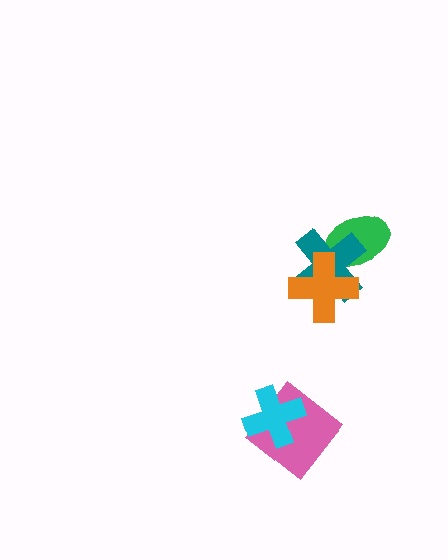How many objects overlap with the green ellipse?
2 objects overlap with the green ellipse.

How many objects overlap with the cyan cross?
1 object overlaps with the cyan cross.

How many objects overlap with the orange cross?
2 objects overlap with the orange cross.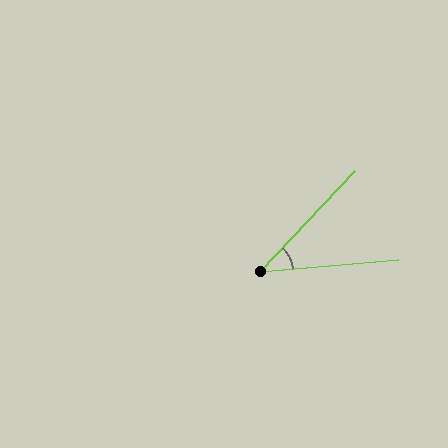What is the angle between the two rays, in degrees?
Approximately 42 degrees.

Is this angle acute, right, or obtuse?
It is acute.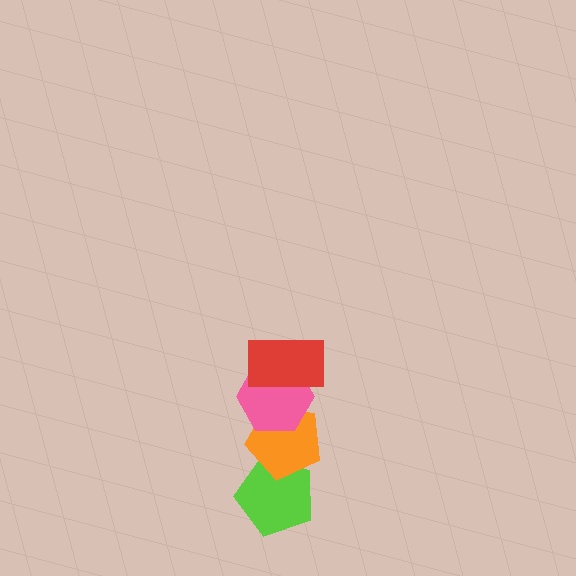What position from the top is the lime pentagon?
The lime pentagon is 4th from the top.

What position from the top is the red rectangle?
The red rectangle is 1st from the top.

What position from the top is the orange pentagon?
The orange pentagon is 3rd from the top.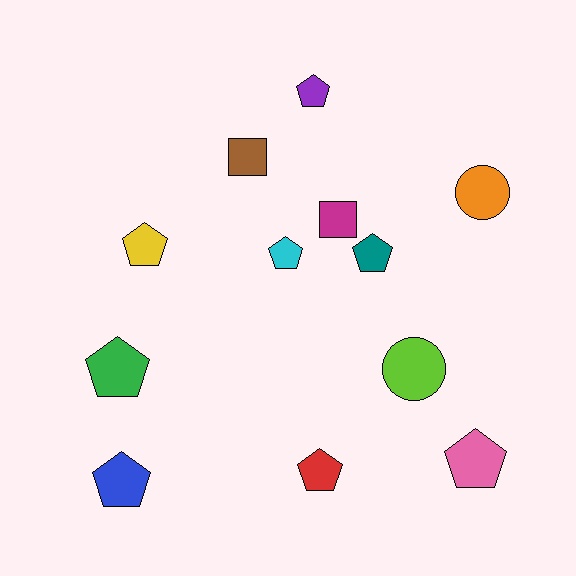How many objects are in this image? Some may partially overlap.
There are 12 objects.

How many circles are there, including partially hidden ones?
There are 2 circles.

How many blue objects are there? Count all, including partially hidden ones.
There is 1 blue object.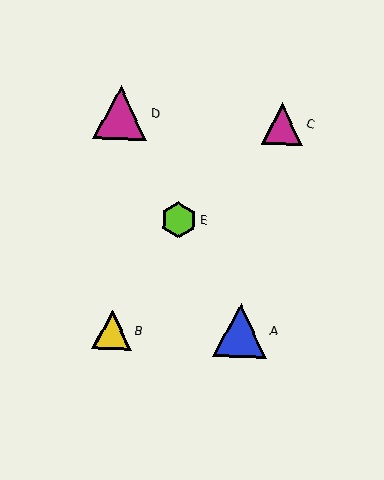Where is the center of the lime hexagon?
The center of the lime hexagon is at (179, 220).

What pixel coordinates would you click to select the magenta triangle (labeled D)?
Click at (120, 112) to select the magenta triangle D.